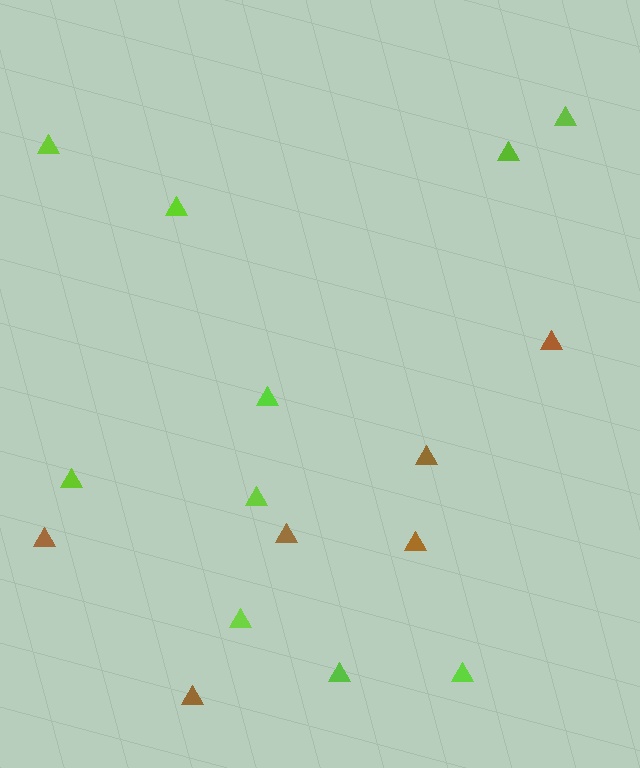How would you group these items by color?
There are 2 groups: one group of brown triangles (6) and one group of lime triangles (10).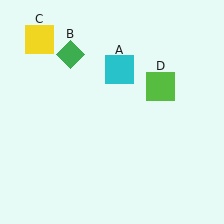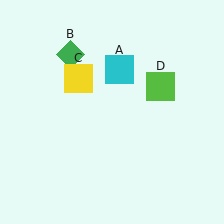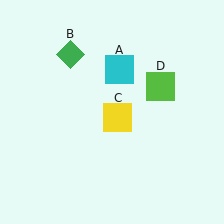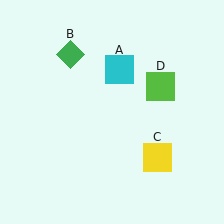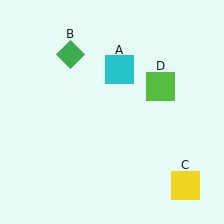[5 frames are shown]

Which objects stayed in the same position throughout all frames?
Cyan square (object A) and green diamond (object B) and lime square (object D) remained stationary.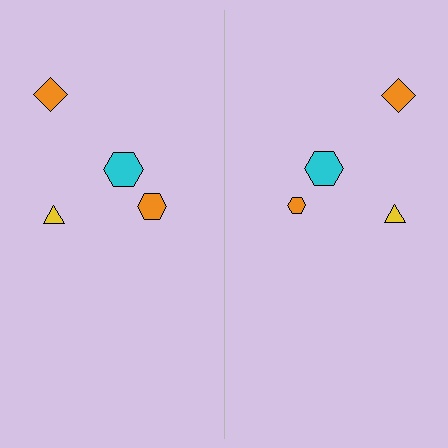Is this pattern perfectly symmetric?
No, the pattern is not perfectly symmetric. The orange hexagon on the right side has a different size than its mirror counterpart.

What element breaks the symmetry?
The orange hexagon on the right side has a different size than its mirror counterpart.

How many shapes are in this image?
There are 8 shapes in this image.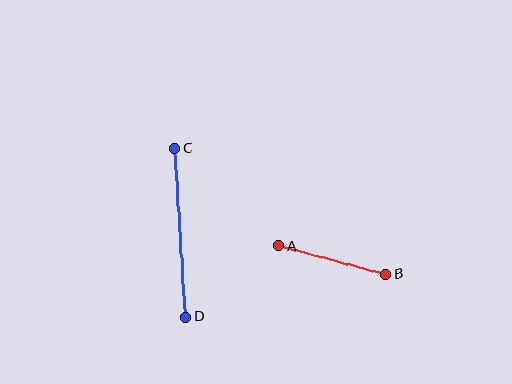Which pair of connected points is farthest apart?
Points C and D are farthest apart.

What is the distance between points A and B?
The distance is approximately 111 pixels.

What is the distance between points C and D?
The distance is approximately 169 pixels.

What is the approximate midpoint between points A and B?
The midpoint is at approximately (332, 260) pixels.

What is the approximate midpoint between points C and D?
The midpoint is at approximately (180, 233) pixels.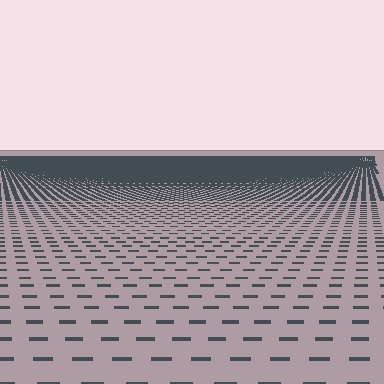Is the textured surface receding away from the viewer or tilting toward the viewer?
The surface is receding away from the viewer. Texture elements get smaller and denser toward the top.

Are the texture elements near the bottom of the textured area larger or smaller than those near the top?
Larger. Near the bottom, elements are closer to the viewer and appear at a bigger on-screen size.